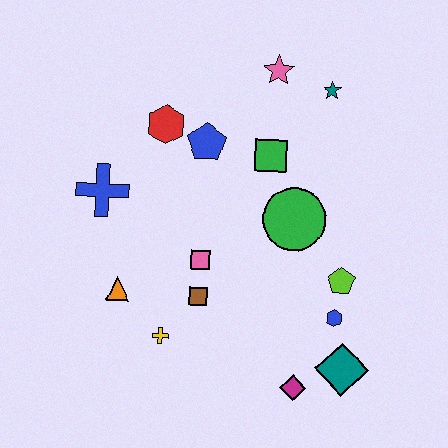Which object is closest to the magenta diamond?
The teal diamond is closest to the magenta diamond.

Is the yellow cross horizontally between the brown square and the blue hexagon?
No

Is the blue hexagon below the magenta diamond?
No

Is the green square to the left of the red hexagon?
No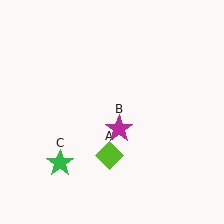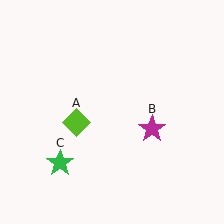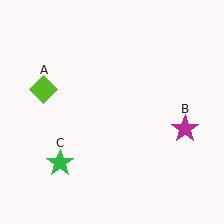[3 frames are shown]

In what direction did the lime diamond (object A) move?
The lime diamond (object A) moved up and to the left.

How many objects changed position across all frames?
2 objects changed position: lime diamond (object A), magenta star (object B).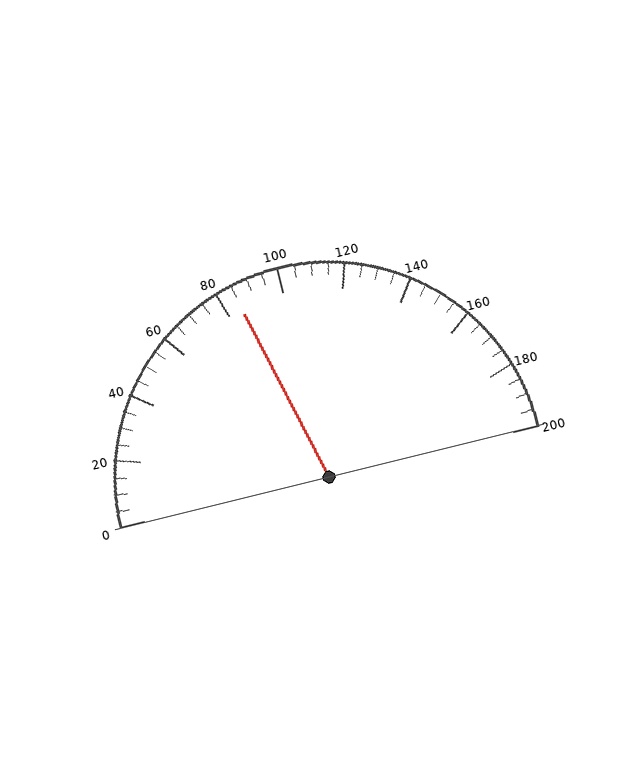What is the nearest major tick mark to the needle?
The nearest major tick mark is 80.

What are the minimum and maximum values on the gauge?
The gauge ranges from 0 to 200.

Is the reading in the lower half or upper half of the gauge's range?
The reading is in the lower half of the range (0 to 200).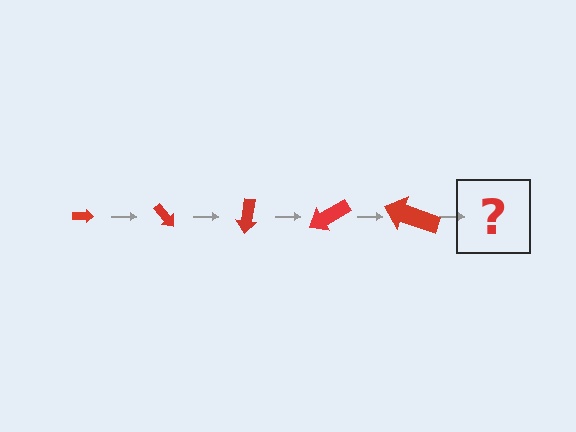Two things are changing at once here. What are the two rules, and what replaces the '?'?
The two rules are that the arrow grows larger each step and it rotates 50 degrees each step. The '?' should be an arrow, larger than the previous one and rotated 250 degrees from the start.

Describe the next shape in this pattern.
It should be an arrow, larger than the previous one and rotated 250 degrees from the start.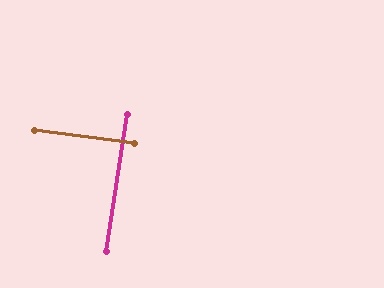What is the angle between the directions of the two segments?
Approximately 89 degrees.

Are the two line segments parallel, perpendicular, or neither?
Perpendicular — they meet at approximately 89°.